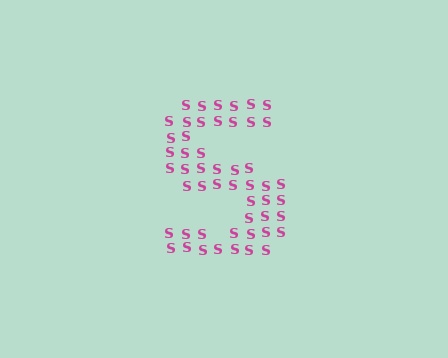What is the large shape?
The large shape is the letter S.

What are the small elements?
The small elements are letter S's.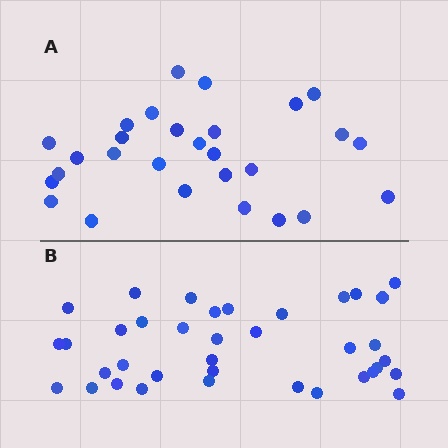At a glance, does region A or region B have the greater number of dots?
Region B (the bottom region) has more dots.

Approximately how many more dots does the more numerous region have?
Region B has roughly 8 or so more dots than region A.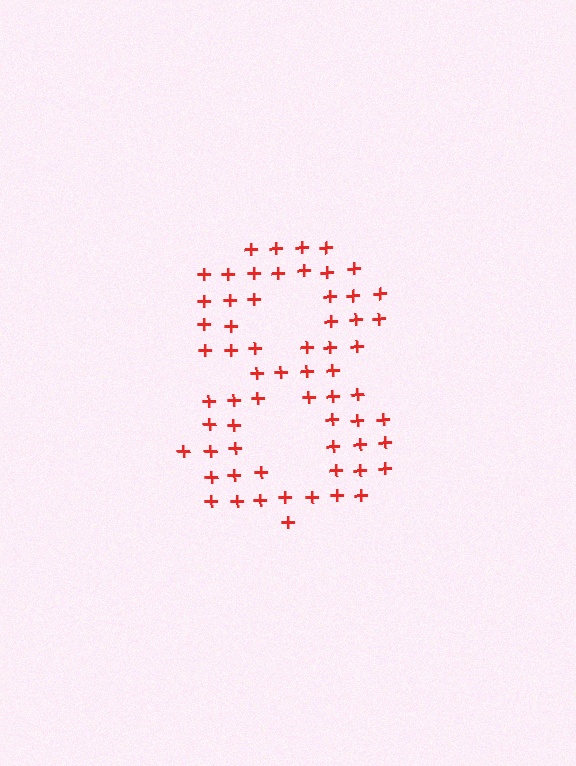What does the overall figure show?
The overall figure shows the digit 8.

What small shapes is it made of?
It is made of small plus signs.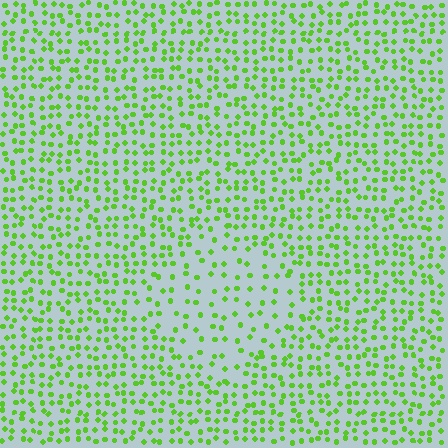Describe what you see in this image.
The image contains small lime elements arranged at two different densities. A diamond-shaped region is visible where the elements are less densely packed than the surrounding area.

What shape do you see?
I see a diamond.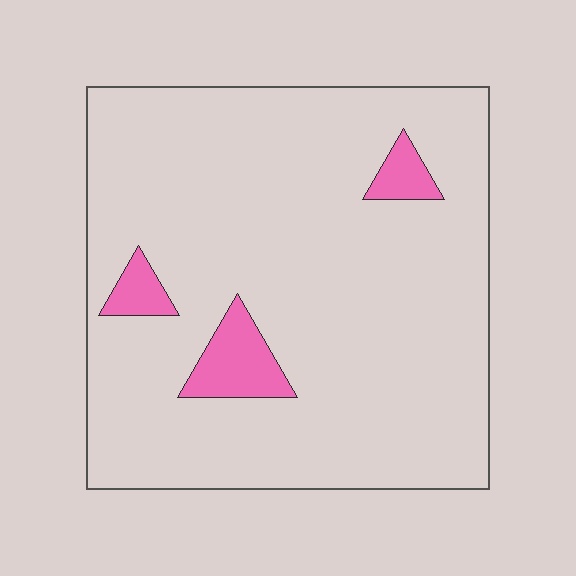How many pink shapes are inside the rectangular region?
3.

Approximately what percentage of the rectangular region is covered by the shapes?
Approximately 10%.